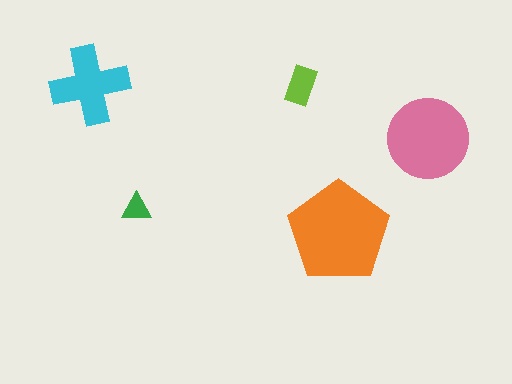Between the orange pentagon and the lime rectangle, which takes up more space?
The orange pentagon.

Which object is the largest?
The orange pentagon.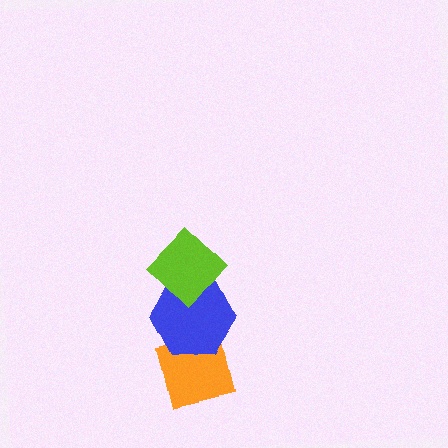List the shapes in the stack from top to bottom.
From top to bottom: the lime diamond, the blue hexagon, the orange square.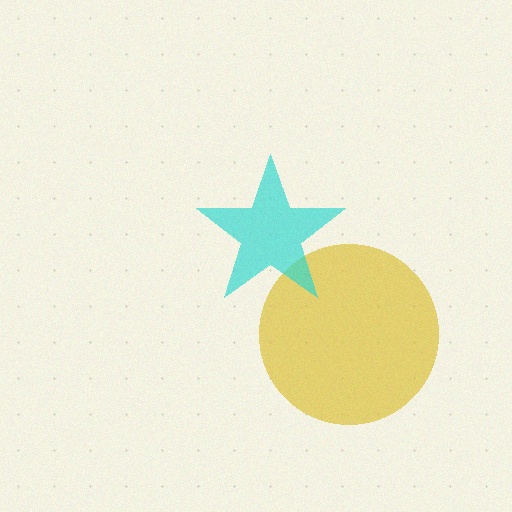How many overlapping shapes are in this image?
There are 2 overlapping shapes in the image.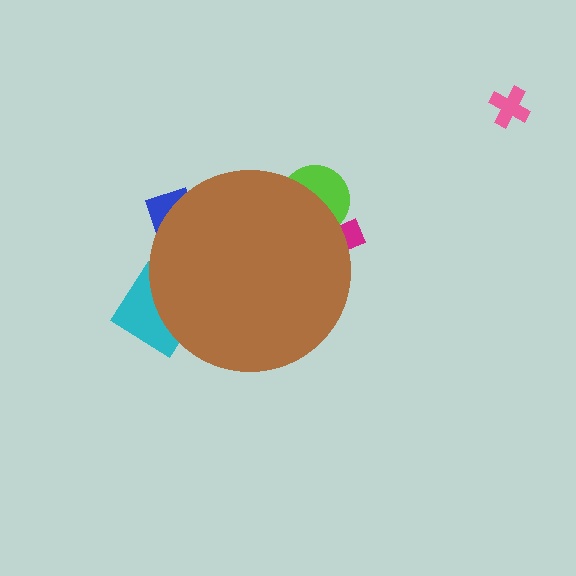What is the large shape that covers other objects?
A brown circle.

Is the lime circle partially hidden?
Yes, the lime circle is partially hidden behind the brown circle.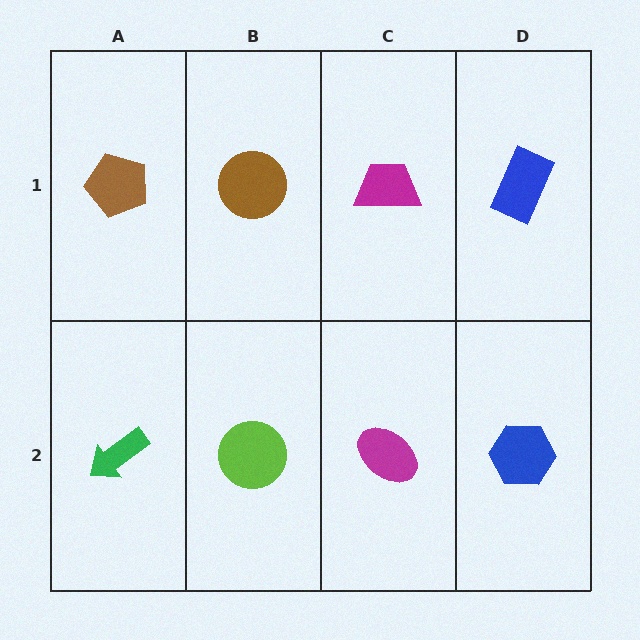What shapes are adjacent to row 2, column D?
A blue rectangle (row 1, column D), a magenta ellipse (row 2, column C).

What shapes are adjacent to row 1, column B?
A lime circle (row 2, column B), a brown pentagon (row 1, column A), a magenta trapezoid (row 1, column C).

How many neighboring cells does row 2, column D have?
2.